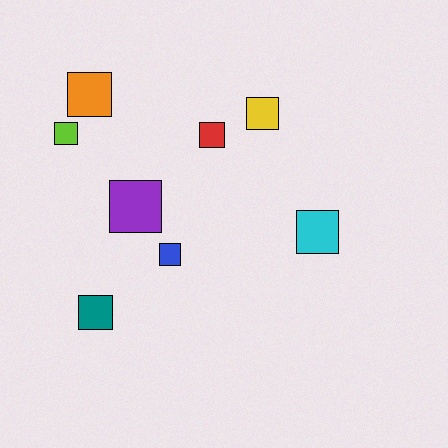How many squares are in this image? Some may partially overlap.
There are 8 squares.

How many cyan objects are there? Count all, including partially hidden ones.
There is 1 cyan object.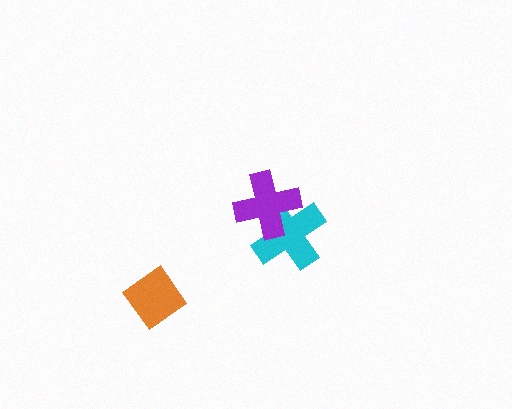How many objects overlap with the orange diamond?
0 objects overlap with the orange diamond.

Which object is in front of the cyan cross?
The purple cross is in front of the cyan cross.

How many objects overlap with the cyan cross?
1 object overlaps with the cyan cross.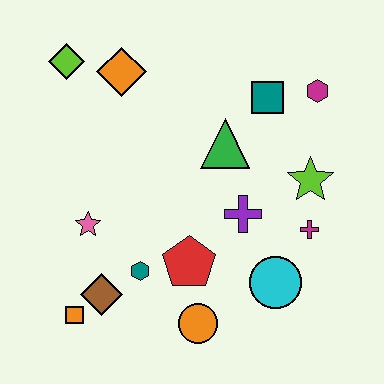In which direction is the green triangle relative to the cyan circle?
The green triangle is above the cyan circle.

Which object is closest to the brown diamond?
The orange square is closest to the brown diamond.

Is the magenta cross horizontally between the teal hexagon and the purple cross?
No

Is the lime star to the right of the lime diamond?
Yes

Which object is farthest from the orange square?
The magenta hexagon is farthest from the orange square.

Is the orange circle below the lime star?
Yes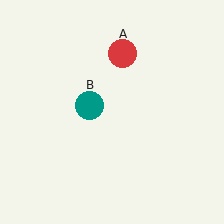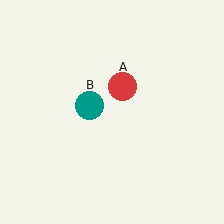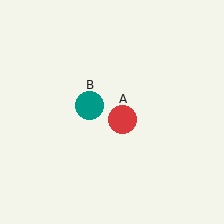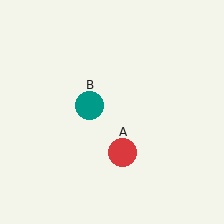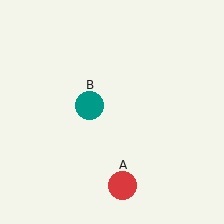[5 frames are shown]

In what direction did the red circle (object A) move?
The red circle (object A) moved down.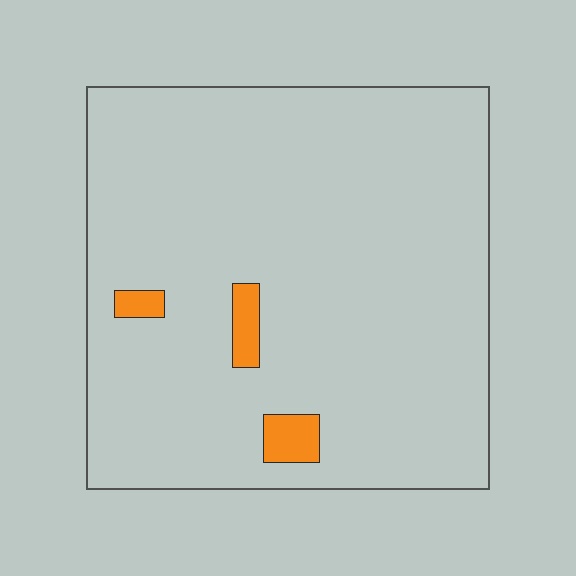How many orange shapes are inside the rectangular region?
3.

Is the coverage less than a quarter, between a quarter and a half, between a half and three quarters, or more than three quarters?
Less than a quarter.